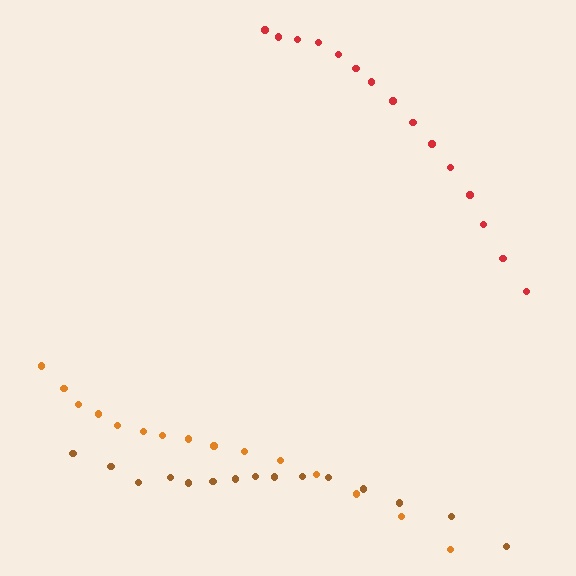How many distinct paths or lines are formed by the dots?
There are 3 distinct paths.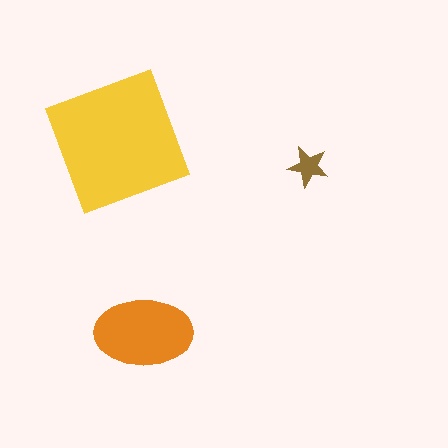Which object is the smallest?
The brown star.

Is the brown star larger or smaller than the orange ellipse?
Smaller.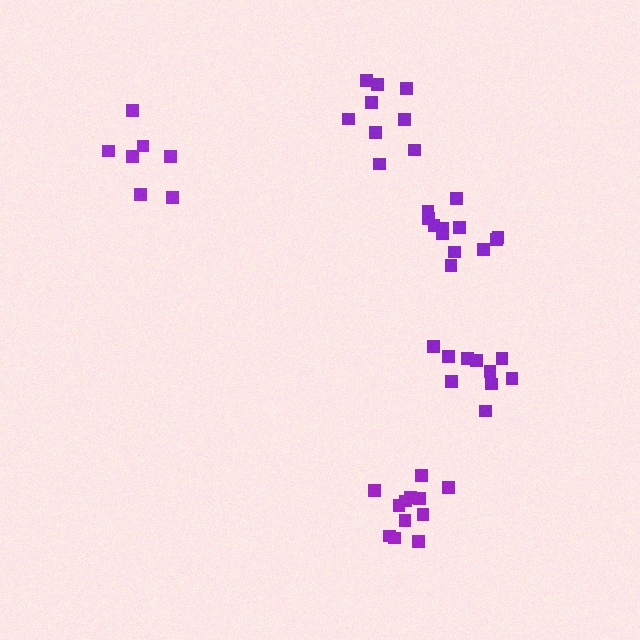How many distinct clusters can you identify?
There are 5 distinct clusters.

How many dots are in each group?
Group 1: 12 dots, Group 2: 12 dots, Group 3: 7 dots, Group 4: 10 dots, Group 5: 9 dots (50 total).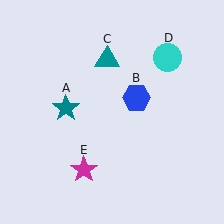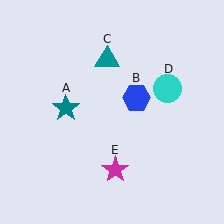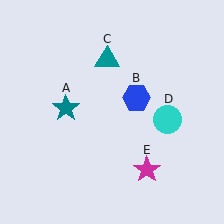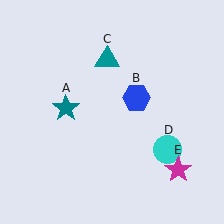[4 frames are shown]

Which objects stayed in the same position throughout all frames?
Teal star (object A) and blue hexagon (object B) and teal triangle (object C) remained stationary.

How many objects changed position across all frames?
2 objects changed position: cyan circle (object D), magenta star (object E).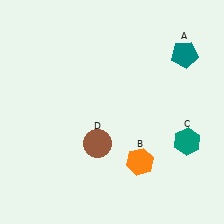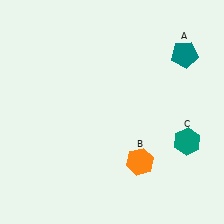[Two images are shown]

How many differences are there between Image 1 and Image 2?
There is 1 difference between the two images.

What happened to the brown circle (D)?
The brown circle (D) was removed in Image 2. It was in the bottom-left area of Image 1.